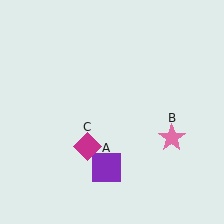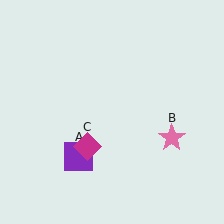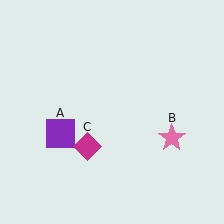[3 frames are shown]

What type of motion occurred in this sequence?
The purple square (object A) rotated clockwise around the center of the scene.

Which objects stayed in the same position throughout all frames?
Pink star (object B) and magenta diamond (object C) remained stationary.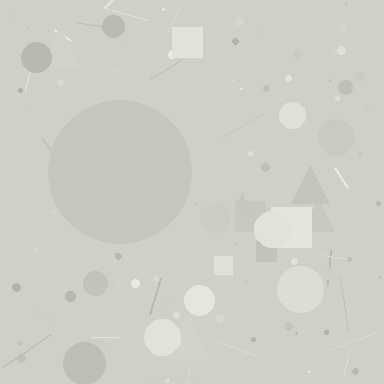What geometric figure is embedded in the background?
A circle is embedded in the background.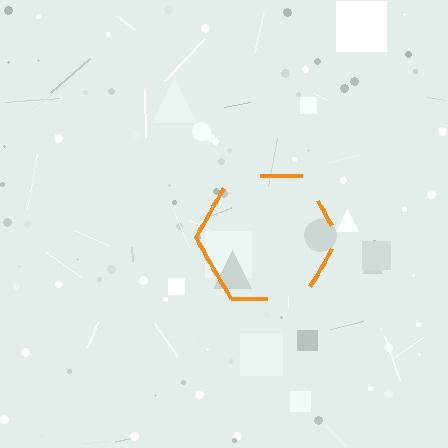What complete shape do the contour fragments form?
The contour fragments form a hexagon.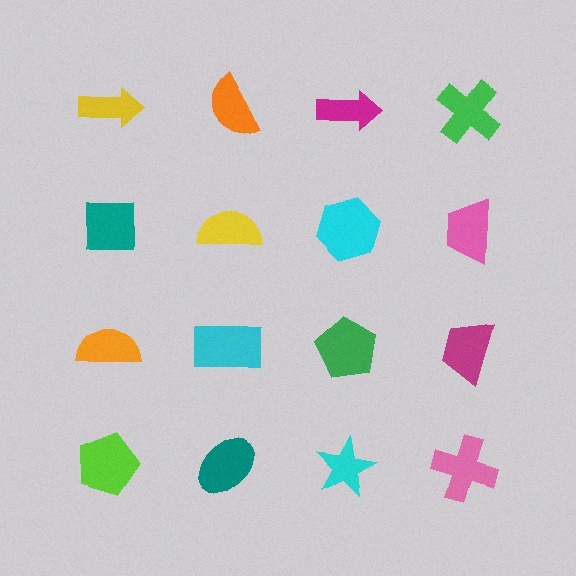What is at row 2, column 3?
A cyan hexagon.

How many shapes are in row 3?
4 shapes.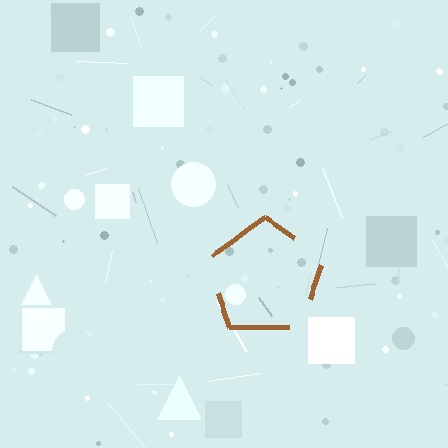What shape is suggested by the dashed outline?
The dashed outline suggests a pentagon.